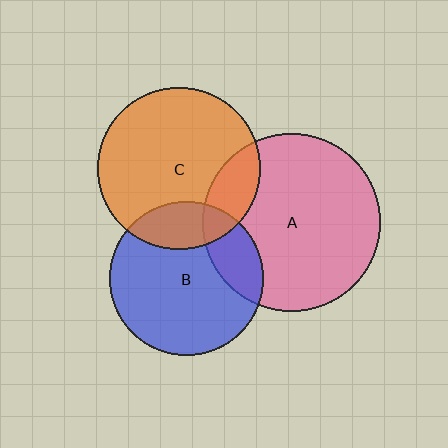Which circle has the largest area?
Circle A (pink).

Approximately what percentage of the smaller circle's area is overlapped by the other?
Approximately 20%.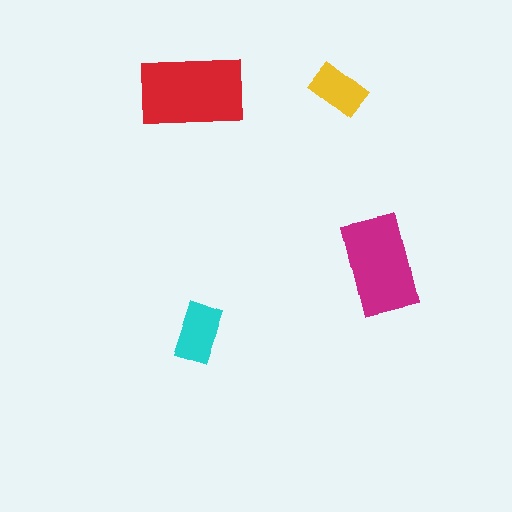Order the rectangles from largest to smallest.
the red one, the magenta one, the cyan one, the yellow one.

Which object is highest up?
The red rectangle is topmost.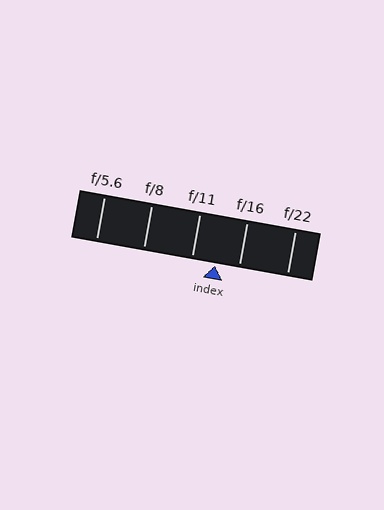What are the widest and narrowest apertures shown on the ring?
The widest aperture shown is f/5.6 and the narrowest is f/22.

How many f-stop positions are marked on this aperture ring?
There are 5 f-stop positions marked.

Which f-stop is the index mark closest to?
The index mark is closest to f/16.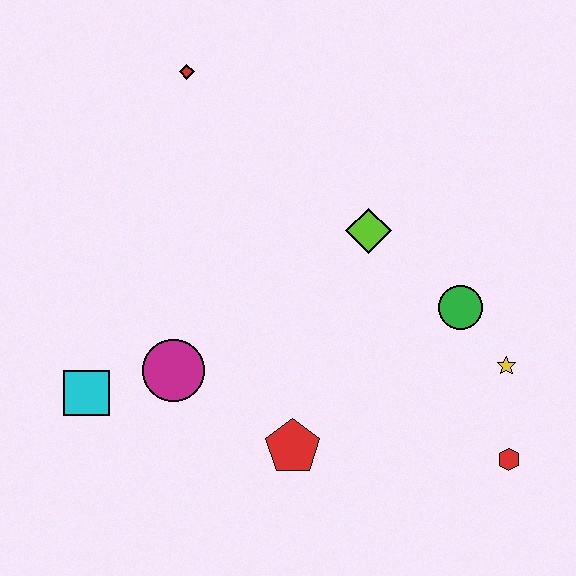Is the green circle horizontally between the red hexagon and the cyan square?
Yes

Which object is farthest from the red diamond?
The red hexagon is farthest from the red diamond.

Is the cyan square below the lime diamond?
Yes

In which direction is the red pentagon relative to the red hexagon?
The red pentagon is to the left of the red hexagon.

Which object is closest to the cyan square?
The magenta circle is closest to the cyan square.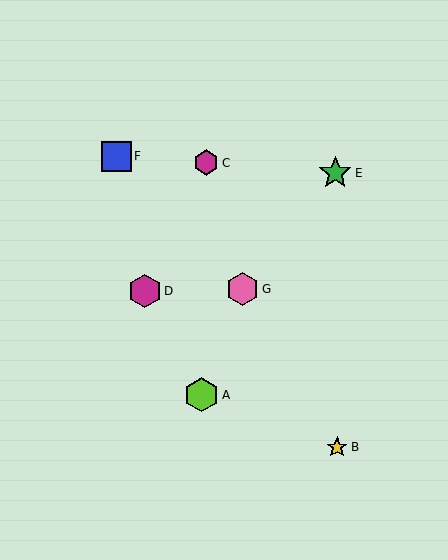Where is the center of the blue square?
The center of the blue square is at (117, 156).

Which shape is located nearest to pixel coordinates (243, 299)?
The pink hexagon (labeled G) at (243, 289) is nearest to that location.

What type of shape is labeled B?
Shape B is a yellow star.